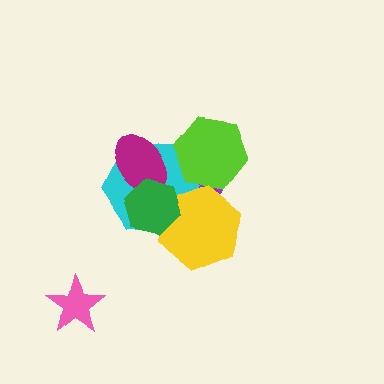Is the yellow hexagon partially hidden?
Yes, it is partially covered by another shape.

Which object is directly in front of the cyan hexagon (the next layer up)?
The magenta ellipse is directly in front of the cyan hexagon.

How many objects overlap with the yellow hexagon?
3 objects overlap with the yellow hexagon.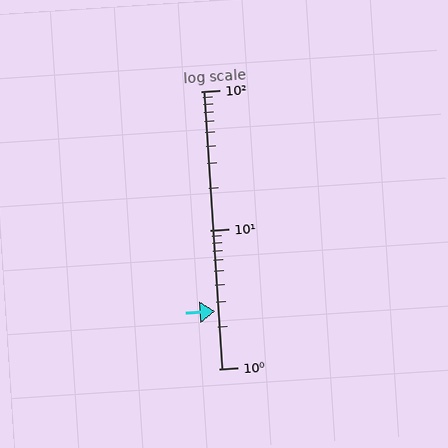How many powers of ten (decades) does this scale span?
The scale spans 2 decades, from 1 to 100.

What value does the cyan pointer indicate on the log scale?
The pointer indicates approximately 2.6.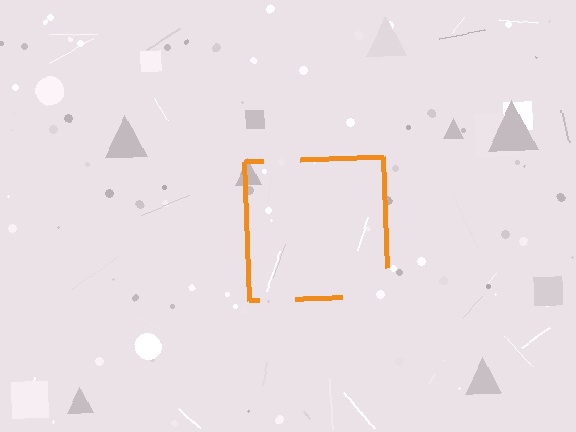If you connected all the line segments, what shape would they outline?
They would outline a square.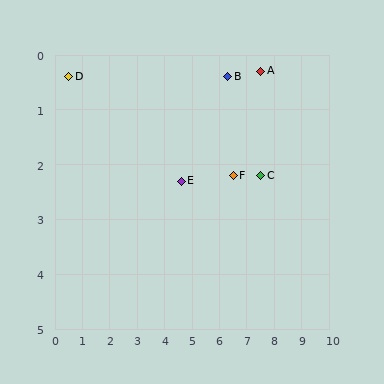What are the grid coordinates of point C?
Point C is at approximately (7.5, 2.2).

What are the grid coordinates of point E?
Point E is at approximately (4.6, 2.3).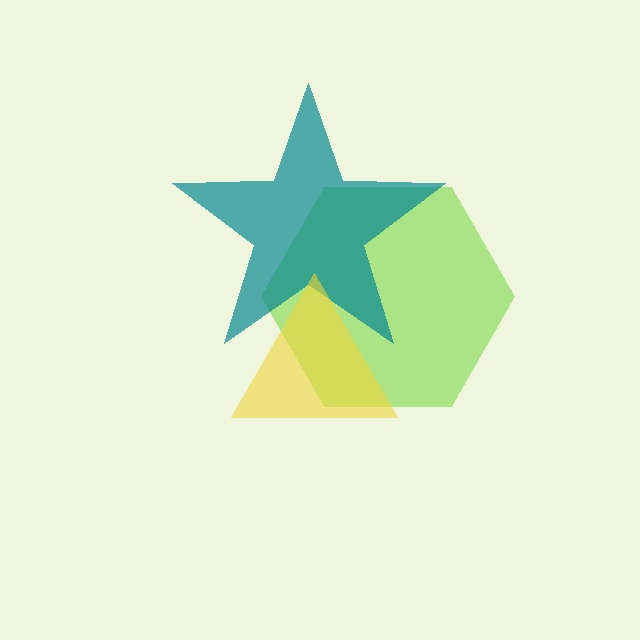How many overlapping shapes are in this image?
There are 3 overlapping shapes in the image.